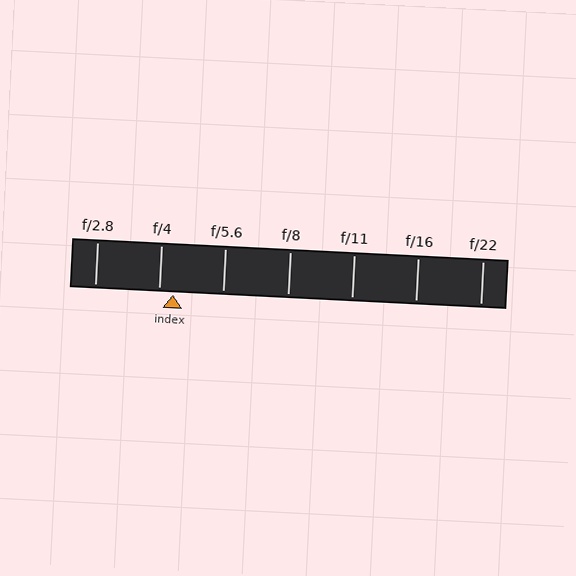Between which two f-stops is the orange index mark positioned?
The index mark is between f/4 and f/5.6.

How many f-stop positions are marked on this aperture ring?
There are 7 f-stop positions marked.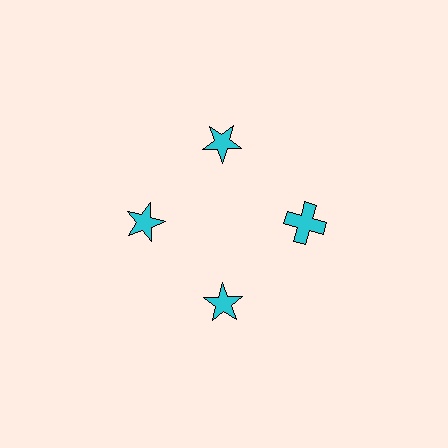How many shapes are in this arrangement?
There are 4 shapes arranged in a ring pattern.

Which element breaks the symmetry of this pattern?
The cyan cross at roughly the 3 o'clock position breaks the symmetry. All other shapes are cyan stars.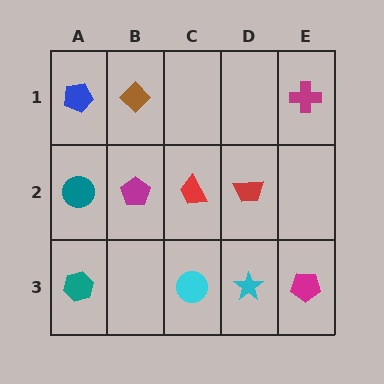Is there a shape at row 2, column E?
No, that cell is empty.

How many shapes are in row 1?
3 shapes.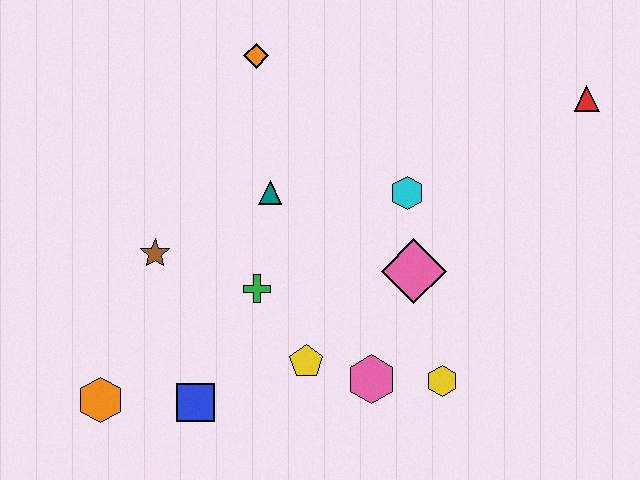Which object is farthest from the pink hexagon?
The red triangle is farthest from the pink hexagon.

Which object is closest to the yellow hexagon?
The pink hexagon is closest to the yellow hexagon.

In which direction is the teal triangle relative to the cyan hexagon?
The teal triangle is to the left of the cyan hexagon.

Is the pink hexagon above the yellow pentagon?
No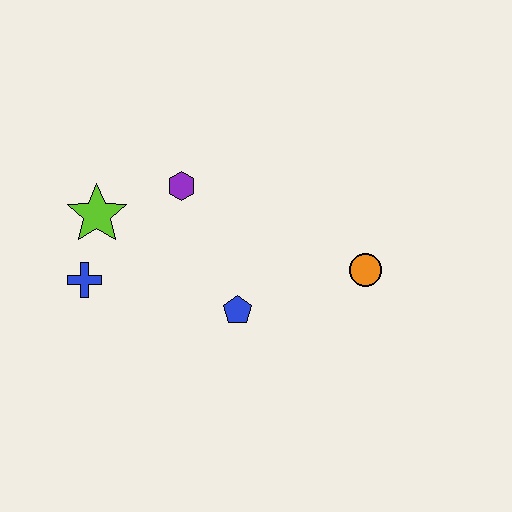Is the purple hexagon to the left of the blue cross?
No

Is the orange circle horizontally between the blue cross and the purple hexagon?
No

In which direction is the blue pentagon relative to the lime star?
The blue pentagon is to the right of the lime star.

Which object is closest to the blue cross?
The lime star is closest to the blue cross.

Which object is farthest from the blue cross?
The orange circle is farthest from the blue cross.